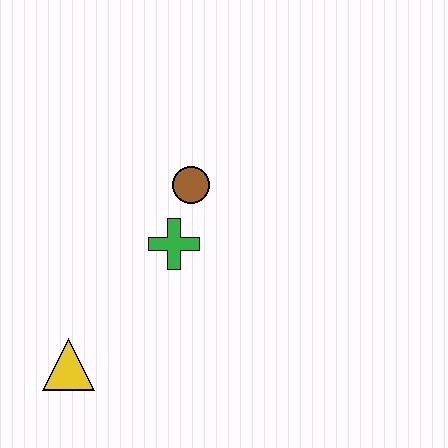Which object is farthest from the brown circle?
The yellow triangle is farthest from the brown circle.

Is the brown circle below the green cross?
No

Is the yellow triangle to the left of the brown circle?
Yes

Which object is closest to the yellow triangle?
The green cross is closest to the yellow triangle.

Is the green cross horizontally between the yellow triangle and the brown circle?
Yes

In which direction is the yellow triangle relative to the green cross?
The yellow triangle is below the green cross.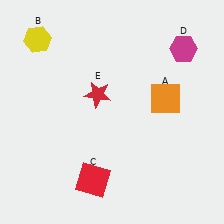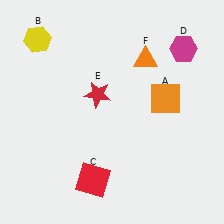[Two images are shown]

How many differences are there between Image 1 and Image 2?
There is 1 difference between the two images.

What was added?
An orange triangle (F) was added in Image 2.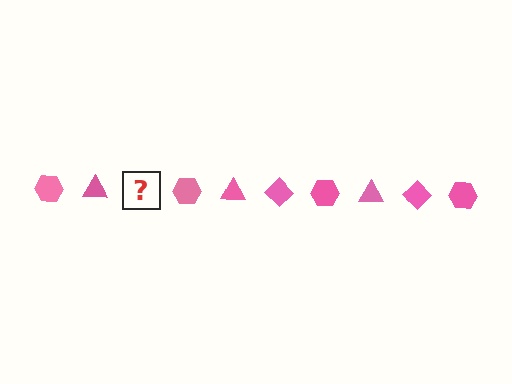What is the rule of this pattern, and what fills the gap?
The rule is that the pattern cycles through hexagon, triangle, diamond shapes in pink. The gap should be filled with a pink diamond.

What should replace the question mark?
The question mark should be replaced with a pink diamond.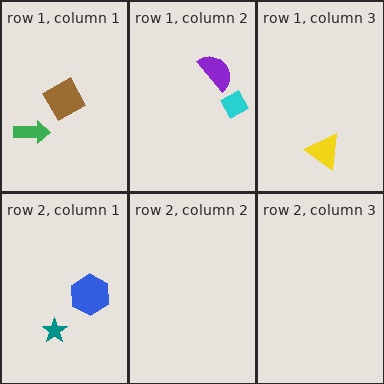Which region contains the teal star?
The row 2, column 1 region.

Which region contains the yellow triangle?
The row 1, column 3 region.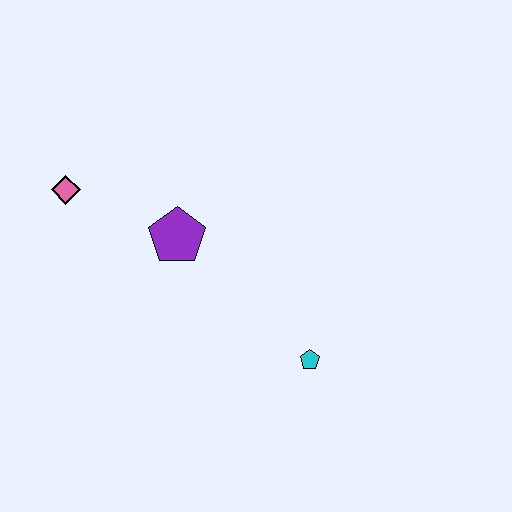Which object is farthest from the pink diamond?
The cyan pentagon is farthest from the pink diamond.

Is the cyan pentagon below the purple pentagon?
Yes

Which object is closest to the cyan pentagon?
The purple pentagon is closest to the cyan pentagon.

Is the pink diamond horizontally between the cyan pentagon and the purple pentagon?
No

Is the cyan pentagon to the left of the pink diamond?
No